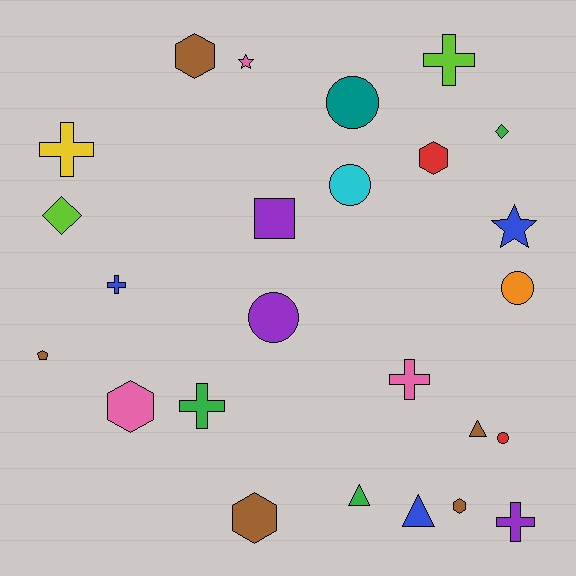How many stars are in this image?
There are 2 stars.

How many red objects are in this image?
There are 2 red objects.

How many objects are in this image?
There are 25 objects.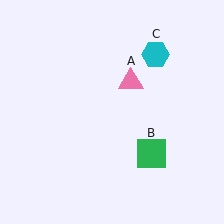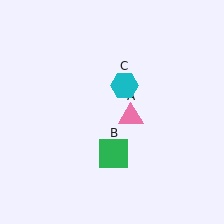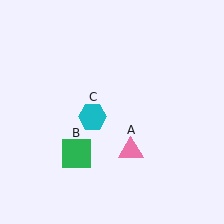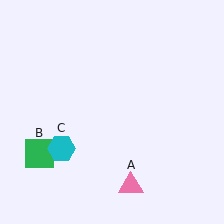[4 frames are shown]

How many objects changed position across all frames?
3 objects changed position: pink triangle (object A), green square (object B), cyan hexagon (object C).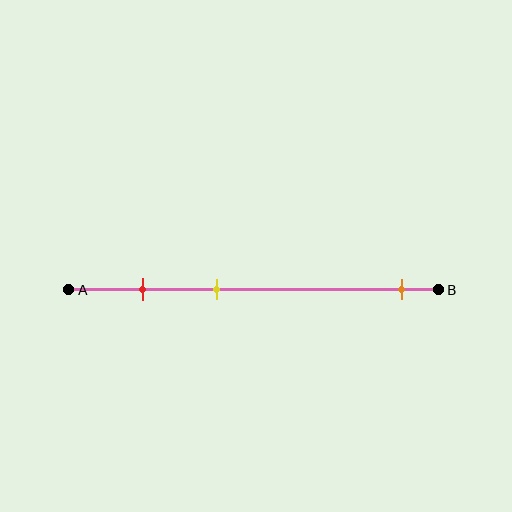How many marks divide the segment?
There are 3 marks dividing the segment.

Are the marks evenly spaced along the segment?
No, the marks are not evenly spaced.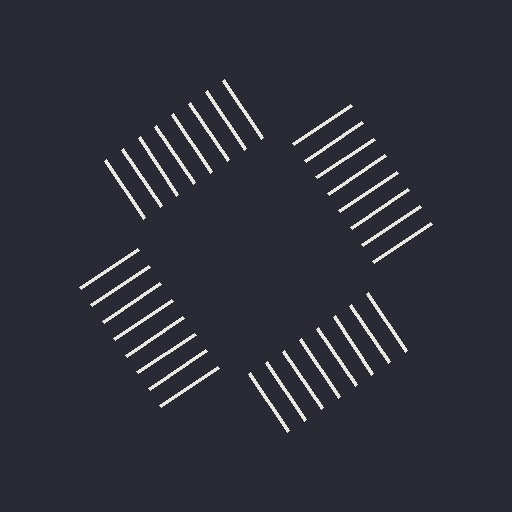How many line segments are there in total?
32 — 8 along each of the 4 edges.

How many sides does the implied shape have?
4 sides — the line-ends trace a square.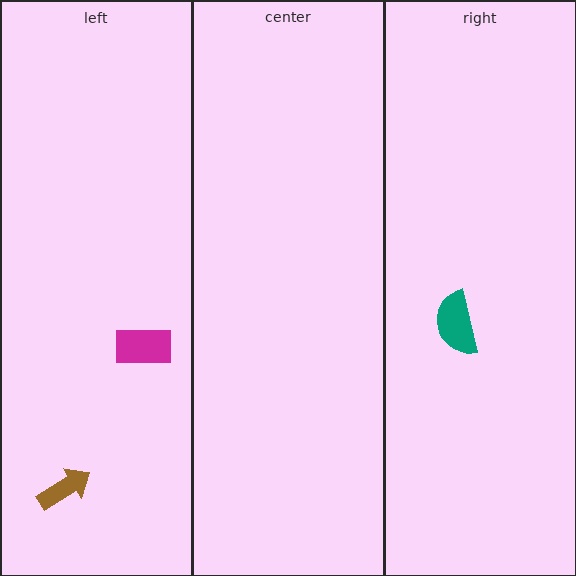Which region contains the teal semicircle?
The right region.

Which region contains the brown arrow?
The left region.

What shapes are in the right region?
The teal semicircle.